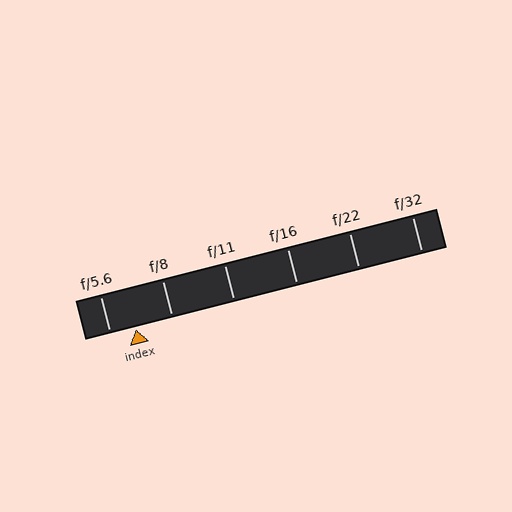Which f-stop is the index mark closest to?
The index mark is closest to f/5.6.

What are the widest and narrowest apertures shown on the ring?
The widest aperture shown is f/5.6 and the narrowest is f/32.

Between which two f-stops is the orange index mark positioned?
The index mark is between f/5.6 and f/8.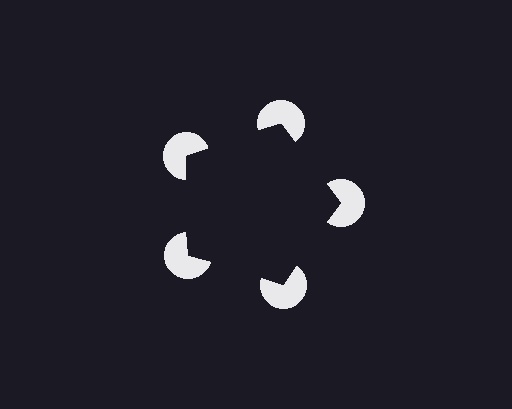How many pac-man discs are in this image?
There are 5 — one at each vertex of the illusory pentagon.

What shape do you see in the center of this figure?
An illusory pentagon — its edges are inferred from the aligned wedge cuts in the pac-man discs, not physically drawn.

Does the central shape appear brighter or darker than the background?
It typically appears slightly darker than the background, even though no actual brightness change is drawn.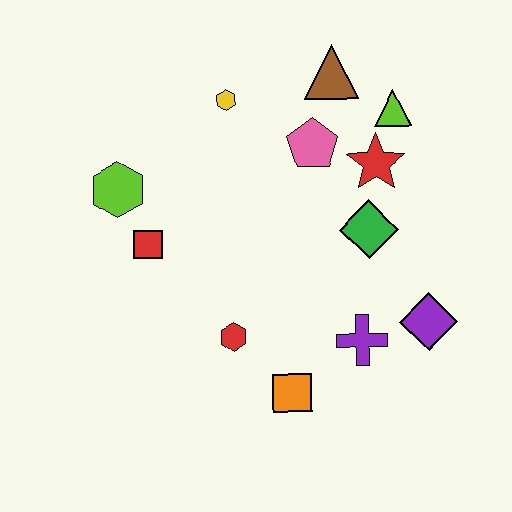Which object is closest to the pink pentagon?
The red star is closest to the pink pentagon.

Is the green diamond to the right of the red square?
Yes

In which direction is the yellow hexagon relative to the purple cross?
The yellow hexagon is above the purple cross.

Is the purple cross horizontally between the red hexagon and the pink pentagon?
No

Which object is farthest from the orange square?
The brown triangle is farthest from the orange square.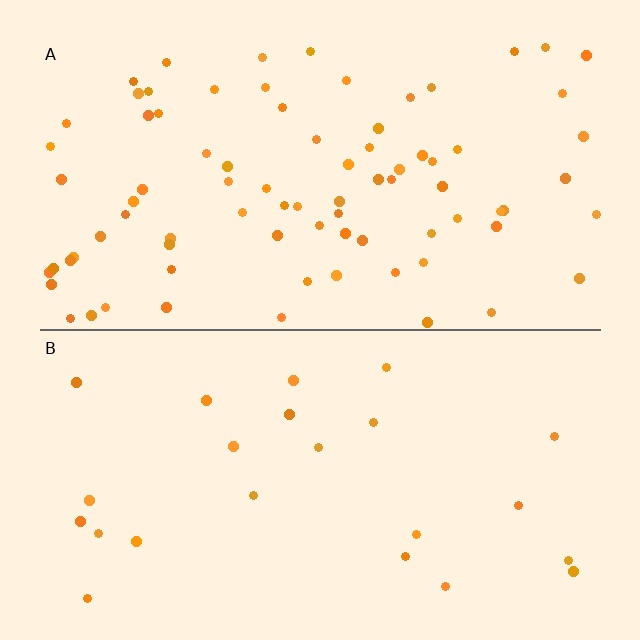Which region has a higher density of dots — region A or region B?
A (the top).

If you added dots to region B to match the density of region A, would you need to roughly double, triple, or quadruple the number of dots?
Approximately triple.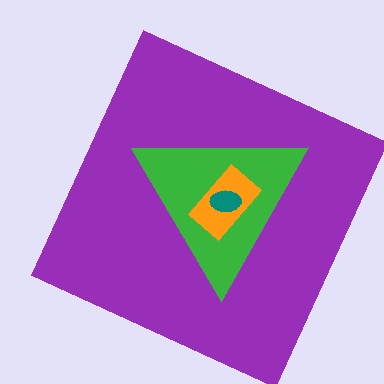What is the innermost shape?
The teal ellipse.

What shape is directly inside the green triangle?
The orange rectangle.